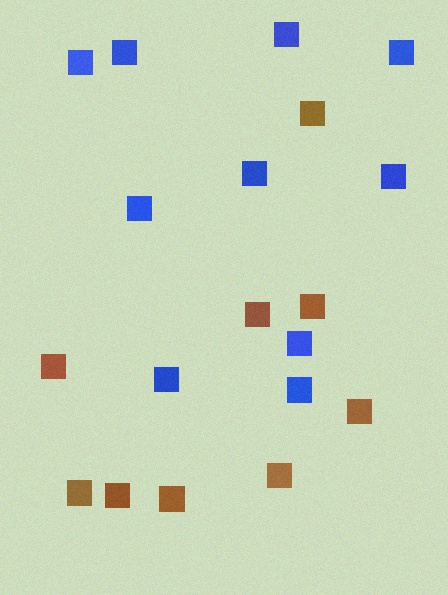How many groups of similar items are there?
There are 2 groups: one group of blue squares (10) and one group of brown squares (9).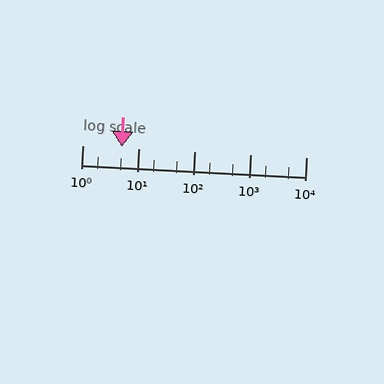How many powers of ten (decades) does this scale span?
The scale spans 4 decades, from 1 to 10000.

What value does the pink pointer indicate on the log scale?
The pointer indicates approximately 5.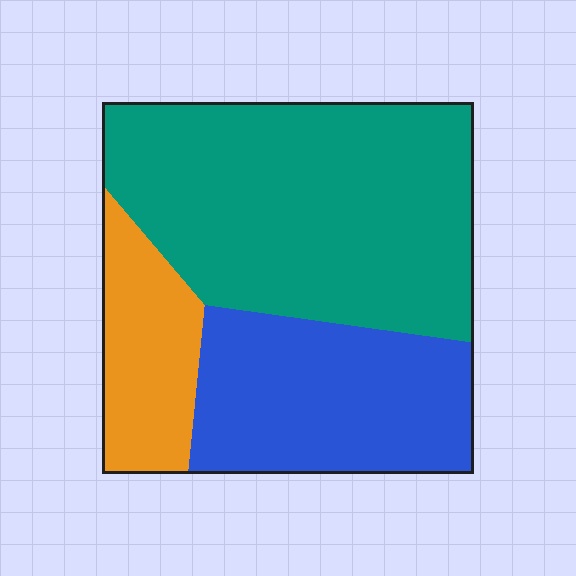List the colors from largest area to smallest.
From largest to smallest: teal, blue, orange.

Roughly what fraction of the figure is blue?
Blue covers roughly 30% of the figure.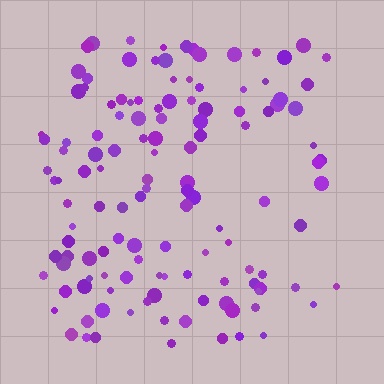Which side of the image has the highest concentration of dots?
The left.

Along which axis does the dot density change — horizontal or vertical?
Horizontal.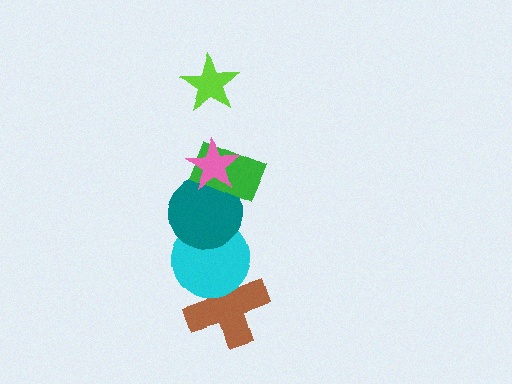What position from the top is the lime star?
The lime star is 1st from the top.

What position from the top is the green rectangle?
The green rectangle is 3rd from the top.